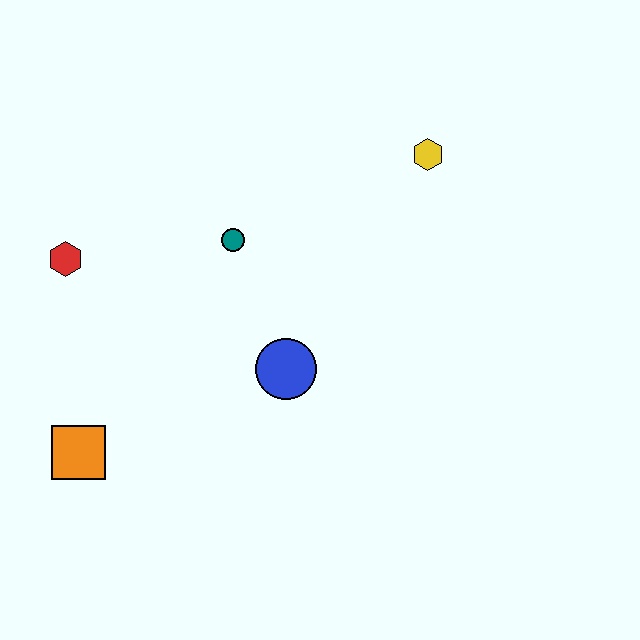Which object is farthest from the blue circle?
The yellow hexagon is farthest from the blue circle.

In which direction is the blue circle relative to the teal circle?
The blue circle is below the teal circle.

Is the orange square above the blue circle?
No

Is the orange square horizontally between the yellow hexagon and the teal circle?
No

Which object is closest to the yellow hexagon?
The teal circle is closest to the yellow hexagon.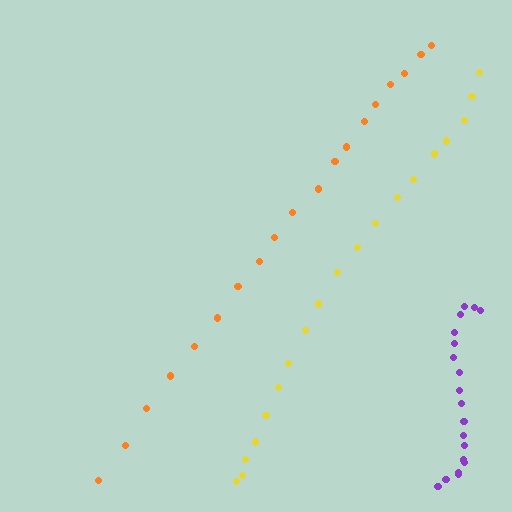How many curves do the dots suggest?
There are 3 distinct paths.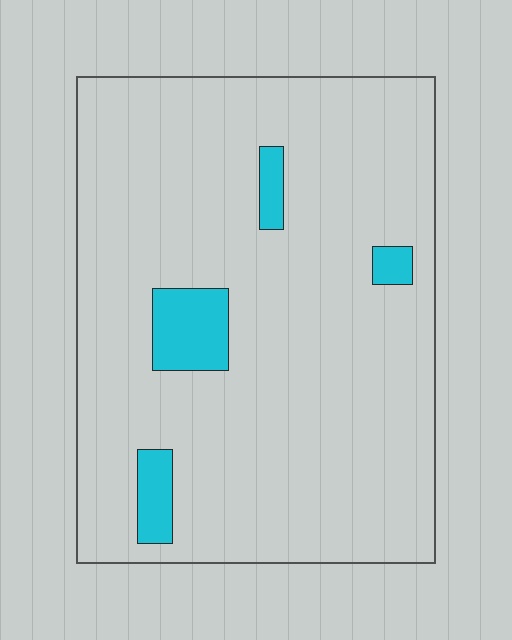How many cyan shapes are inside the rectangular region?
4.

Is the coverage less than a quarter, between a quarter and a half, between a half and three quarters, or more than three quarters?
Less than a quarter.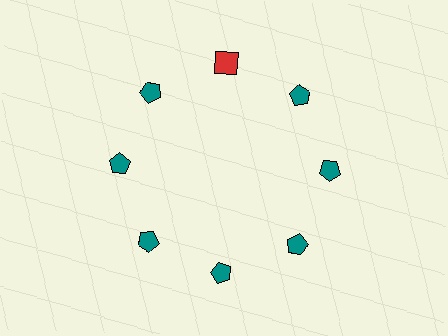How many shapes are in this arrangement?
There are 8 shapes arranged in a ring pattern.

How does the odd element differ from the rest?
It differs in both color (red instead of teal) and shape (square instead of pentagon).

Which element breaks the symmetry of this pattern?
The red square at roughly the 12 o'clock position breaks the symmetry. All other shapes are teal pentagons.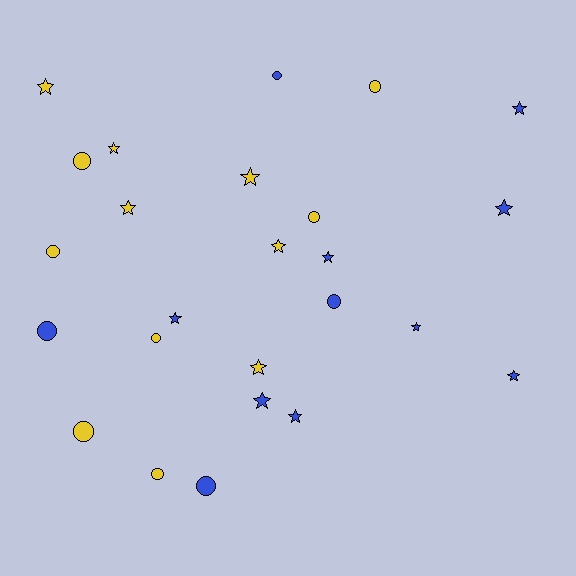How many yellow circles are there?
There are 7 yellow circles.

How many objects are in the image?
There are 25 objects.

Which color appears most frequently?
Yellow, with 13 objects.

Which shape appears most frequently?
Star, with 14 objects.